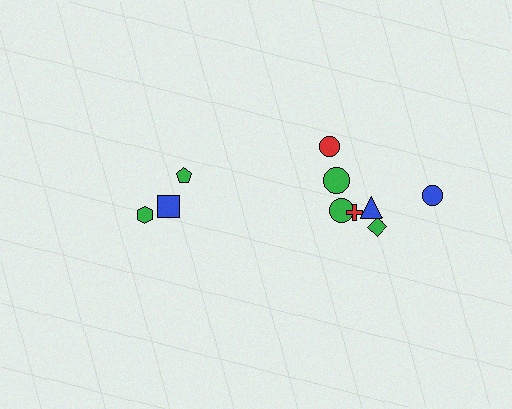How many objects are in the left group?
There are 3 objects.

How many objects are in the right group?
There are 7 objects.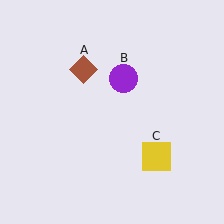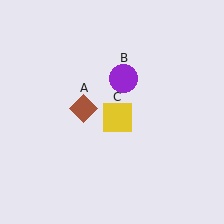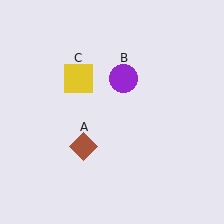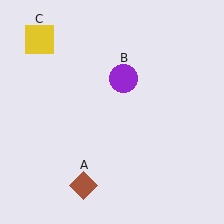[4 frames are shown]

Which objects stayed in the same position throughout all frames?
Purple circle (object B) remained stationary.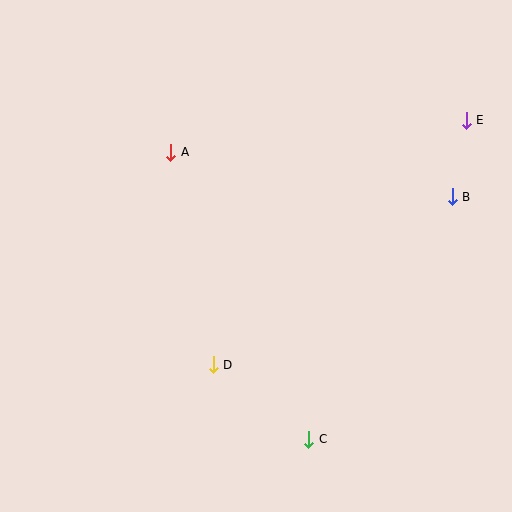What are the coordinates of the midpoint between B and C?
The midpoint between B and C is at (381, 318).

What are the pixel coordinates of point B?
Point B is at (452, 197).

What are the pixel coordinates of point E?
Point E is at (466, 120).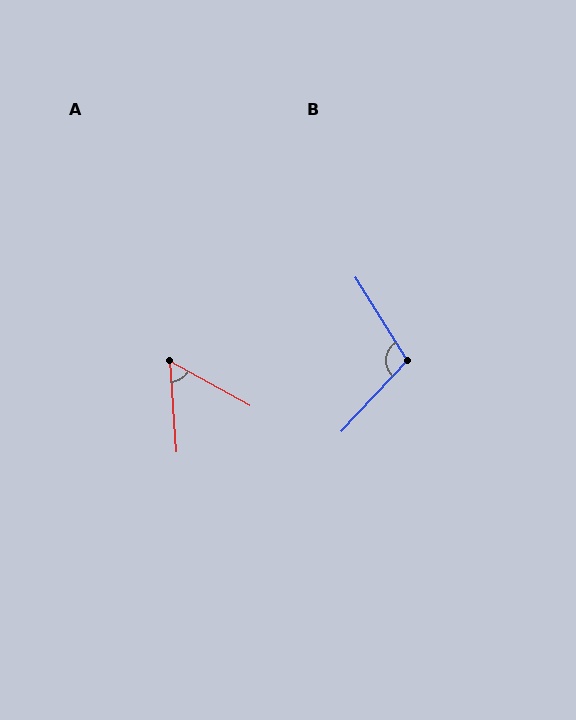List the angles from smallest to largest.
A (57°), B (105°).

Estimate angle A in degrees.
Approximately 57 degrees.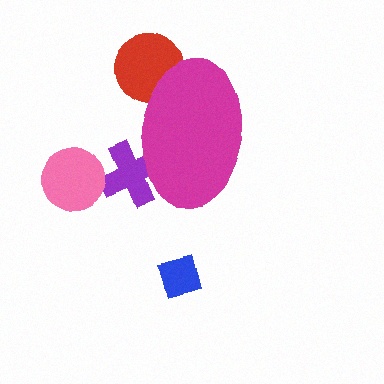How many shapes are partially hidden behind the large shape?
2 shapes are partially hidden.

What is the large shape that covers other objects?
A magenta ellipse.